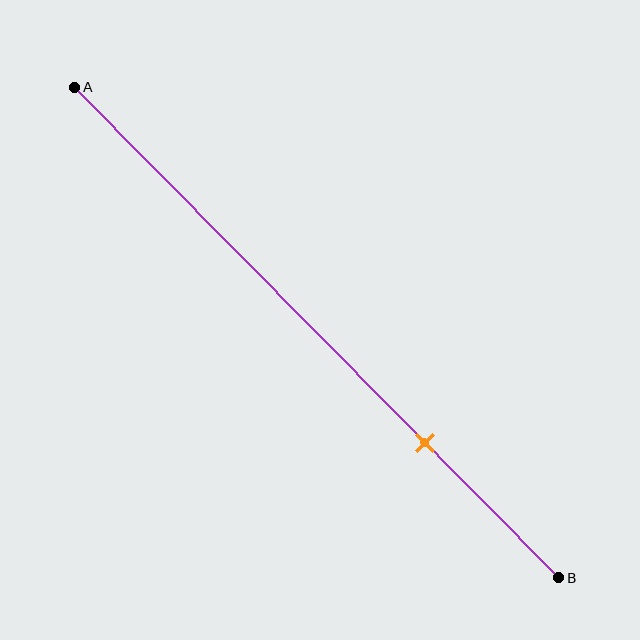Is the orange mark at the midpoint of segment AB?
No, the mark is at about 70% from A, not at the 50% midpoint.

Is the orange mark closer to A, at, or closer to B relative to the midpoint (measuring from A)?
The orange mark is closer to point B than the midpoint of segment AB.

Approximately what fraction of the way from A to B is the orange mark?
The orange mark is approximately 70% of the way from A to B.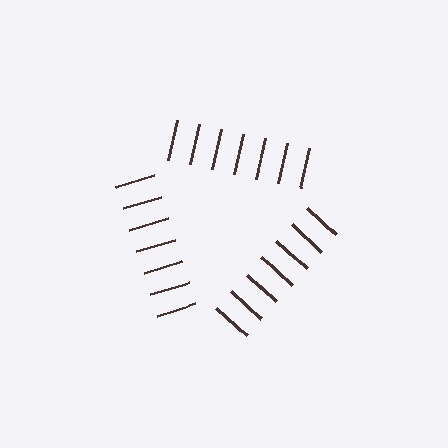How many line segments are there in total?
21 — 7 along each of the 3 edges.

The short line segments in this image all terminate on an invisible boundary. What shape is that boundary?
An illusory triangle — the line segments terminate on its edges but no continuous stroke is drawn.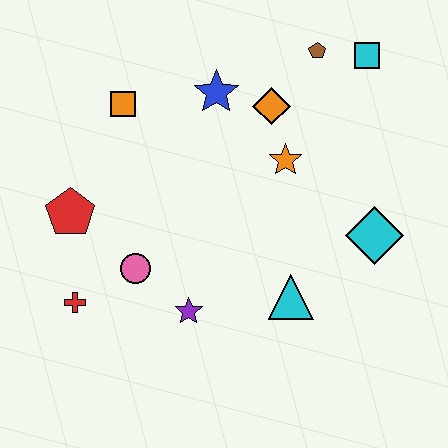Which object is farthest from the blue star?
The red cross is farthest from the blue star.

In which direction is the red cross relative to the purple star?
The red cross is to the left of the purple star.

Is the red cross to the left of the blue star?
Yes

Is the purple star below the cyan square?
Yes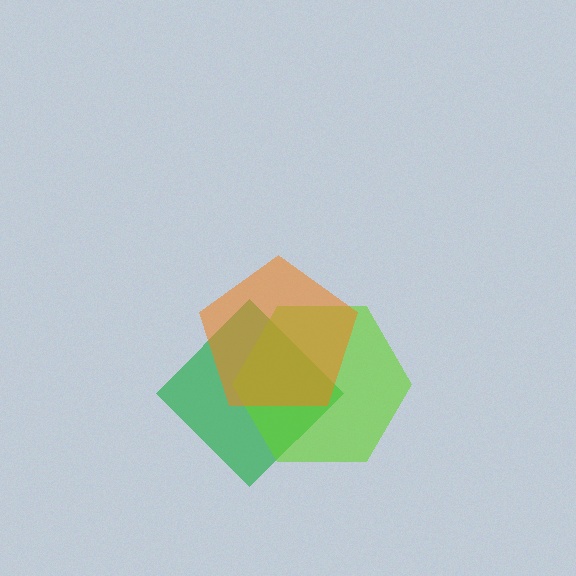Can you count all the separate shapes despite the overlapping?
Yes, there are 3 separate shapes.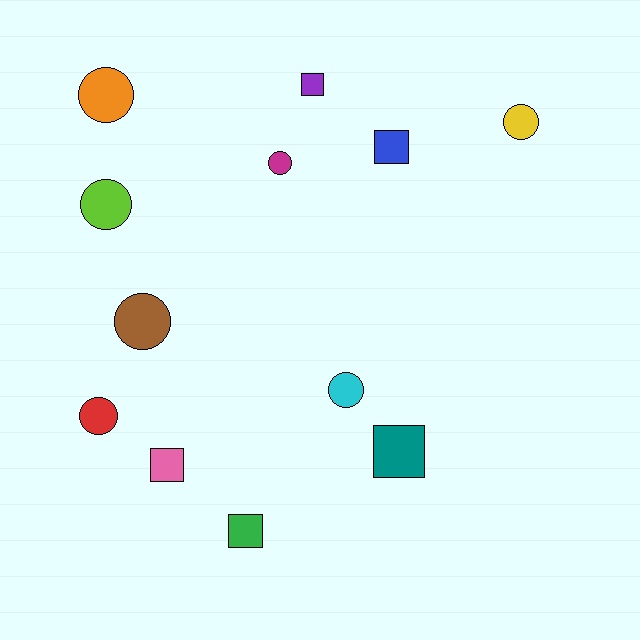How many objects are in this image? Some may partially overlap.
There are 12 objects.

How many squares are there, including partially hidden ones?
There are 5 squares.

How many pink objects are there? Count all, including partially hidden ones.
There is 1 pink object.